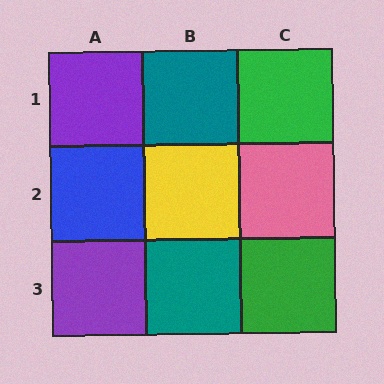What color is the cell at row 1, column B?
Teal.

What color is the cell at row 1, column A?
Purple.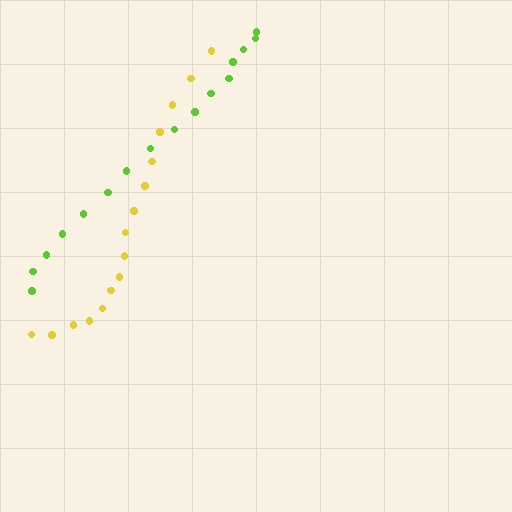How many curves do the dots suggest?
There are 2 distinct paths.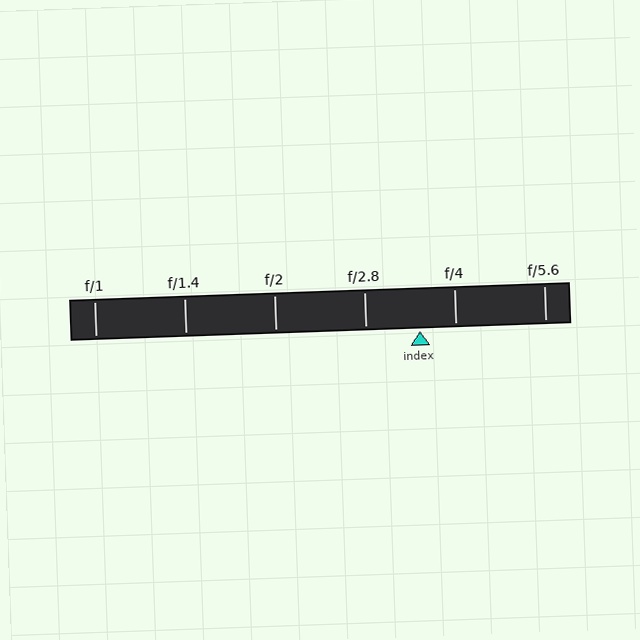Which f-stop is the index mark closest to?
The index mark is closest to f/4.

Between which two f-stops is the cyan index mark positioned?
The index mark is between f/2.8 and f/4.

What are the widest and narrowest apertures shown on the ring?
The widest aperture shown is f/1 and the narrowest is f/5.6.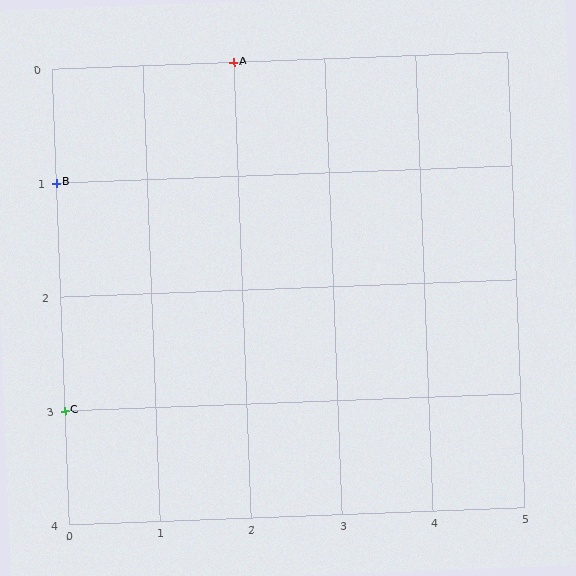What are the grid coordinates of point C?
Point C is at grid coordinates (0, 3).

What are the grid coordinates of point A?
Point A is at grid coordinates (2, 0).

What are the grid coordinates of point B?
Point B is at grid coordinates (0, 1).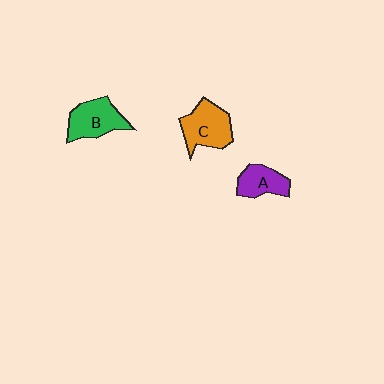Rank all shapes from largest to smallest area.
From largest to smallest: C (orange), B (green), A (purple).